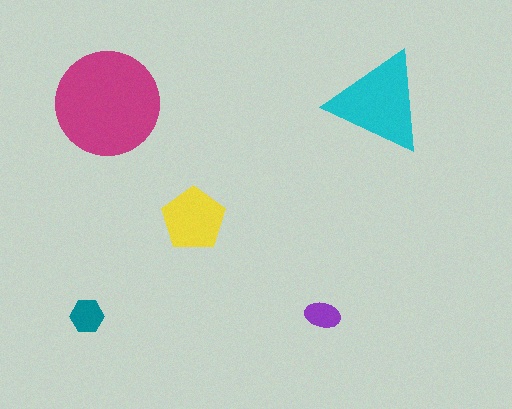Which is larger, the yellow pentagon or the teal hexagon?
The yellow pentagon.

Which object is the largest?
The magenta circle.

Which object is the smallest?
The purple ellipse.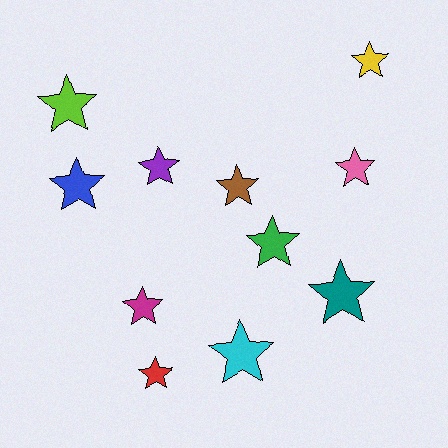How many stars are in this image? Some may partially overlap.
There are 11 stars.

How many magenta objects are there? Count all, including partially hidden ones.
There is 1 magenta object.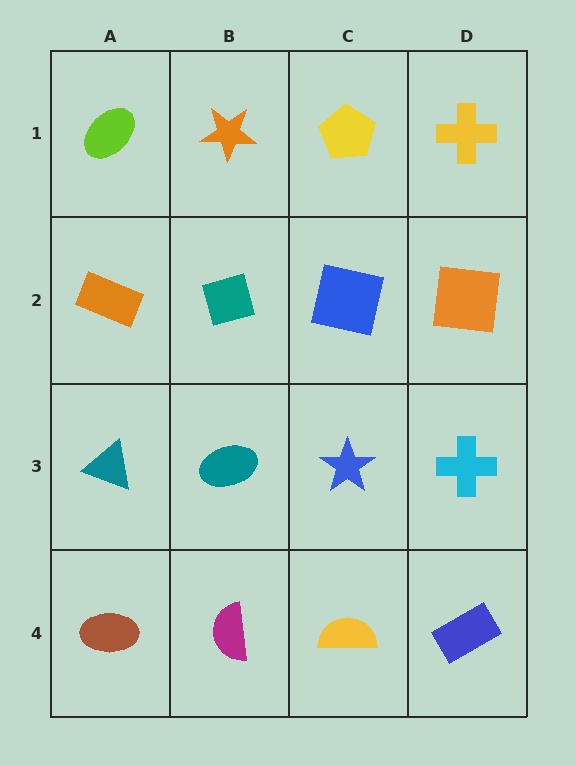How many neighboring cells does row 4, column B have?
3.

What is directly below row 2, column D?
A cyan cross.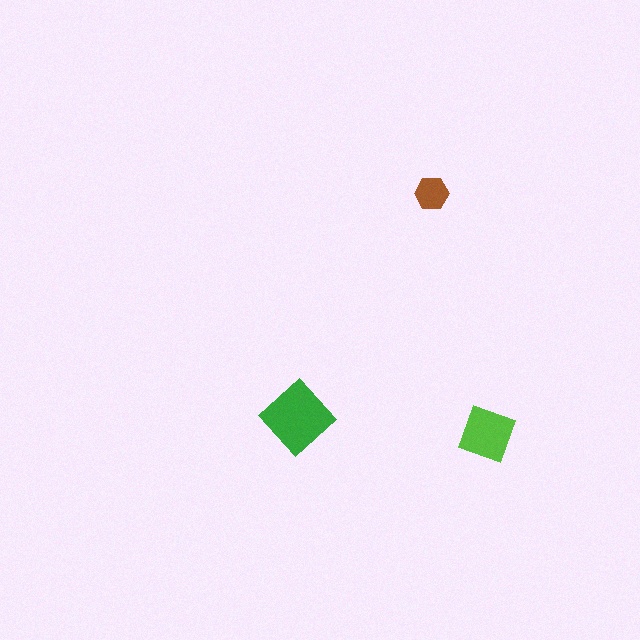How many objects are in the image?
There are 3 objects in the image.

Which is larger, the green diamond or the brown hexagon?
The green diamond.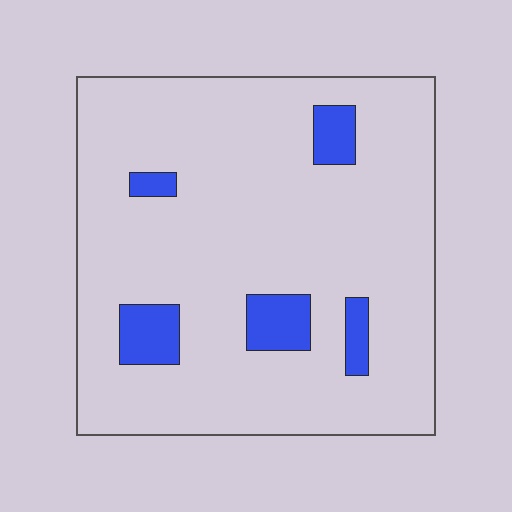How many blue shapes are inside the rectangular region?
5.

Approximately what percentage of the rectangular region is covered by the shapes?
Approximately 10%.